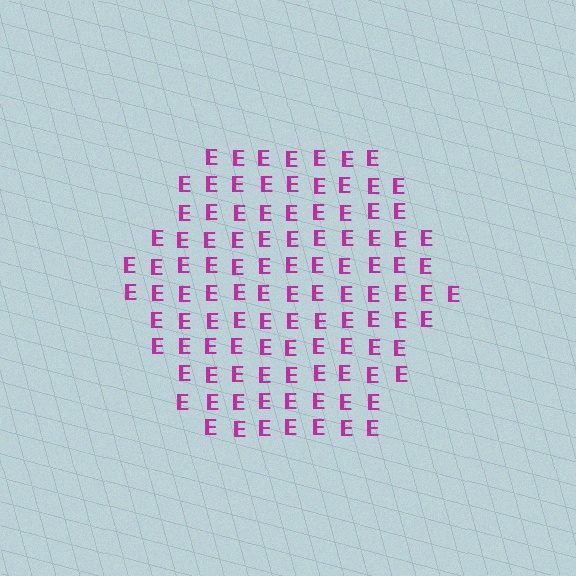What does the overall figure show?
The overall figure shows a hexagon.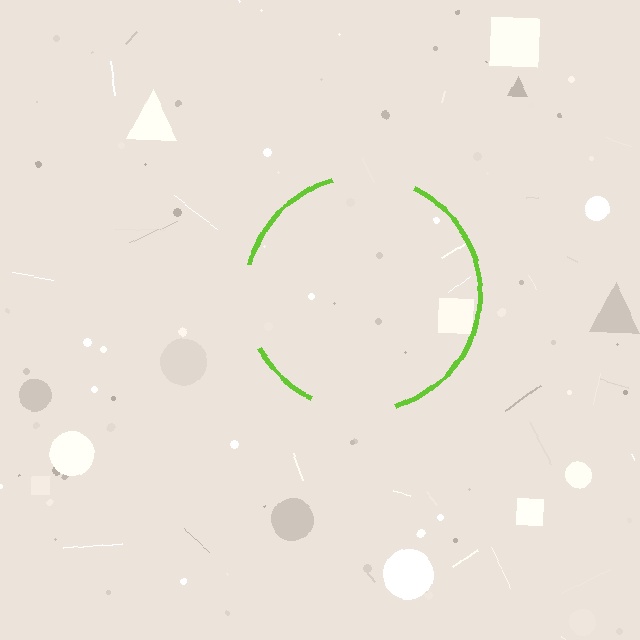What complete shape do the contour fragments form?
The contour fragments form a circle.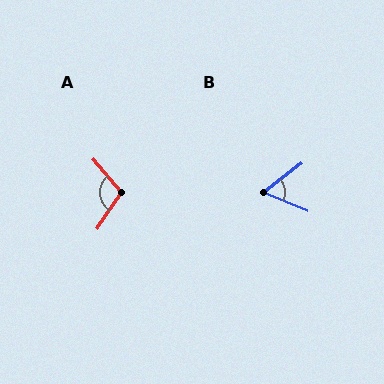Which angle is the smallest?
B, at approximately 59 degrees.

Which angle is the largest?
A, at approximately 106 degrees.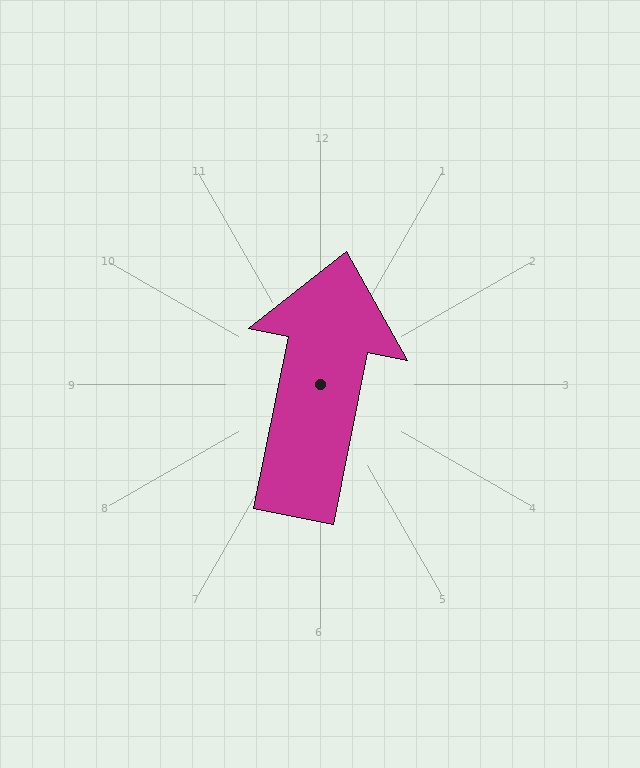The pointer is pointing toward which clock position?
Roughly 12 o'clock.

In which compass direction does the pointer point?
North.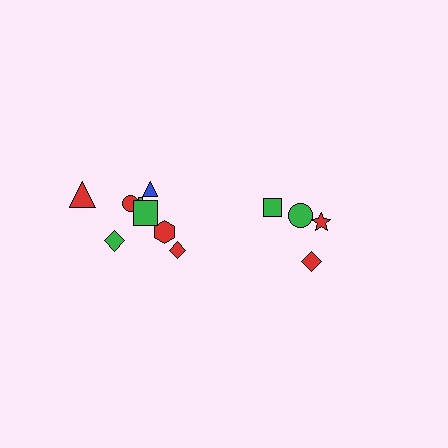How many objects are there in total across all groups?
There are 12 objects.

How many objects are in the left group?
There are 8 objects.